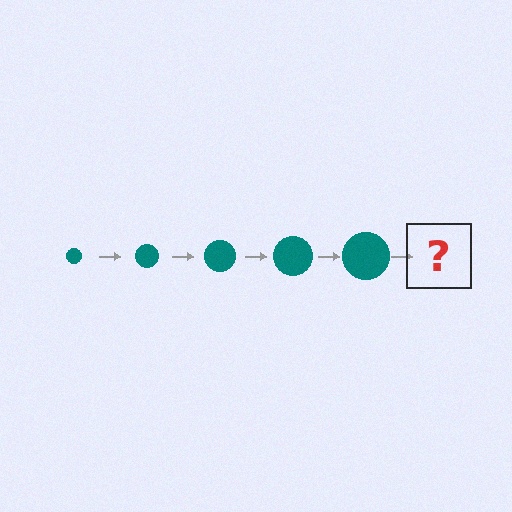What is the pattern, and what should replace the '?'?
The pattern is that the circle gets progressively larger each step. The '?' should be a teal circle, larger than the previous one.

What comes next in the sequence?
The next element should be a teal circle, larger than the previous one.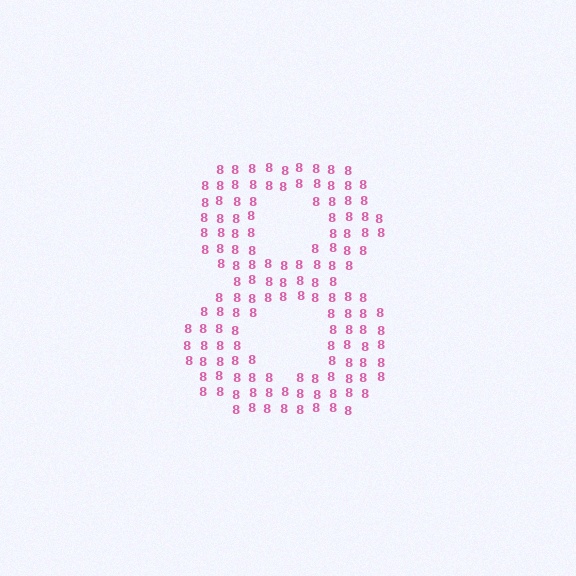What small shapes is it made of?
It is made of small digit 8's.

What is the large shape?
The large shape is the digit 8.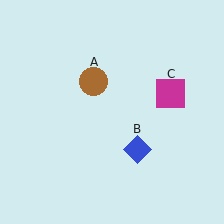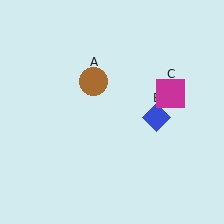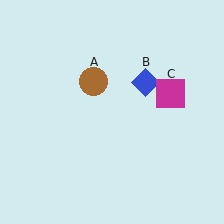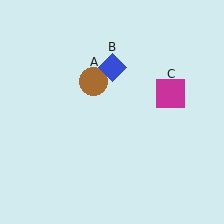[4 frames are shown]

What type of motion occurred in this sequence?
The blue diamond (object B) rotated counterclockwise around the center of the scene.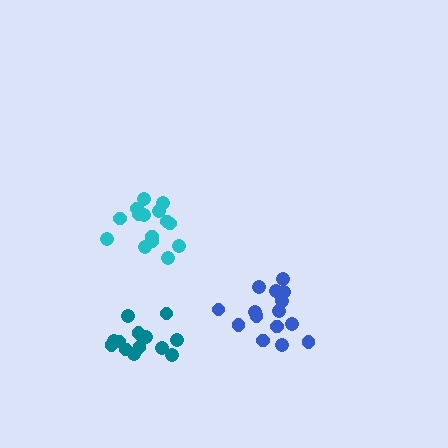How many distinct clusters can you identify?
There are 3 distinct clusters.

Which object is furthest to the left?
The teal cluster is leftmost.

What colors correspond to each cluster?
The clusters are colored: teal, blue, cyan.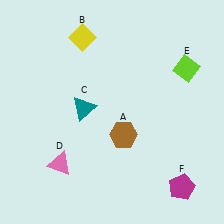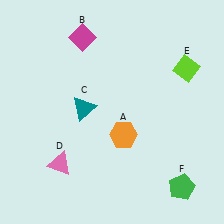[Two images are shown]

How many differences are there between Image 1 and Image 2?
There are 3 differences between the two images.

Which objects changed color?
A changed from brown to orange. B changed from yellow to magenta. F changed from magenta to green.